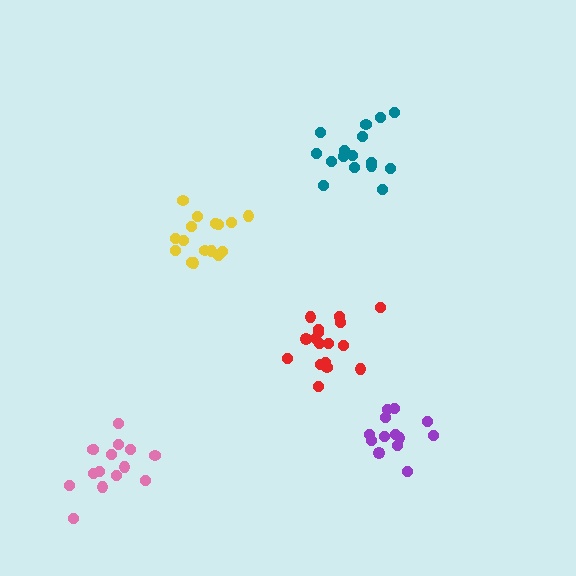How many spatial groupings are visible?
There are 5 spatial groupings.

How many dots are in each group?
Group 1: 16 dots, Group 2: 15 dots, Group 3: 17 dots, Group 4: 13 dots, Group 5: 16 dots (77 total).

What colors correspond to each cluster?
The clusters are colored: yellow, pink, red, purple, teal.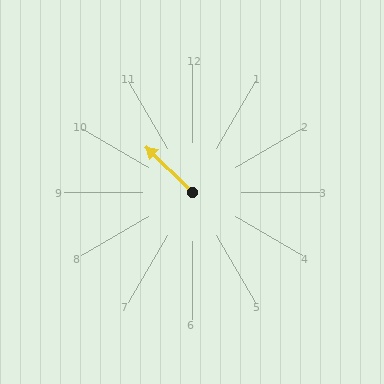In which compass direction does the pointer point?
Northwest.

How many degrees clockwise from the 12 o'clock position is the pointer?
Approximately 314 degrees.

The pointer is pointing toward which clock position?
Roughly 10 o'clock.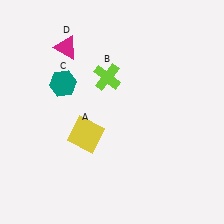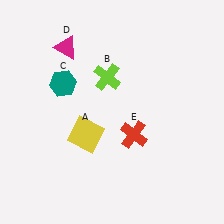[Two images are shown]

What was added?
A red cross (E) was added in Image 2.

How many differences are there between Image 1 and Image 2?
There is 1 difference between the two images.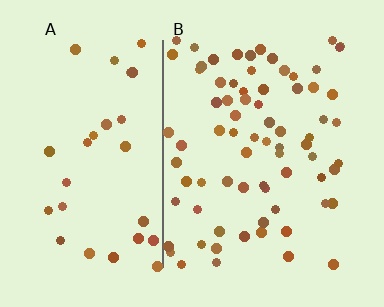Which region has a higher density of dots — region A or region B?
B (the right).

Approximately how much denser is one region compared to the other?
Approximately 2.4× — region B over region A.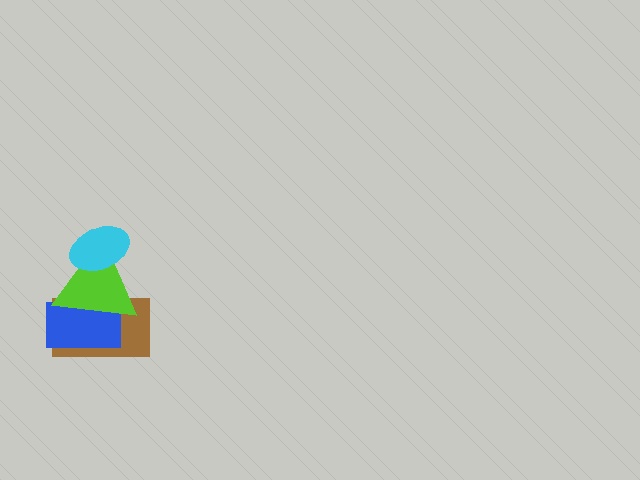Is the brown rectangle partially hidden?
Yes, it is partially covered by another shape.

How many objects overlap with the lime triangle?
3 objects overlap with the lime triangle.